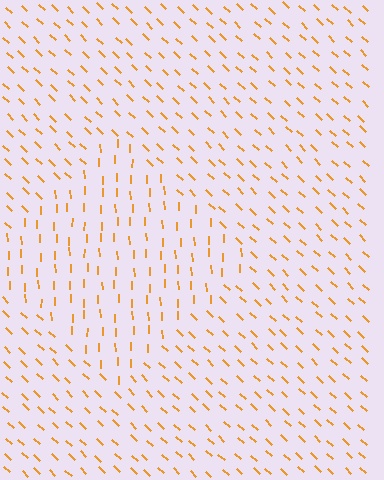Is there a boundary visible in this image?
Yes, there is a texture boundary formed by a change in line orientation.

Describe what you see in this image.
The image is filled with small orange line segments. A diamond region in the image has lines oriented differently from the surrounding lines, creating a visible texture boundary.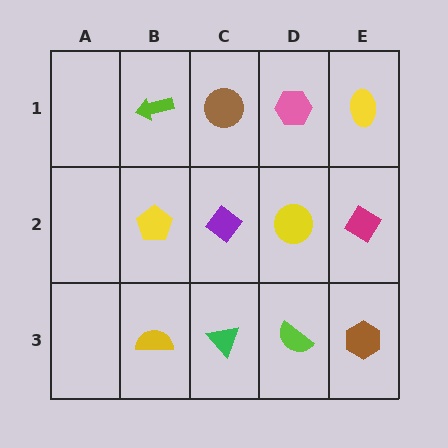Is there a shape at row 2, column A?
No, that cell is empty.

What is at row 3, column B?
A yellow semicircle.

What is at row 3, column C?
A green triangle.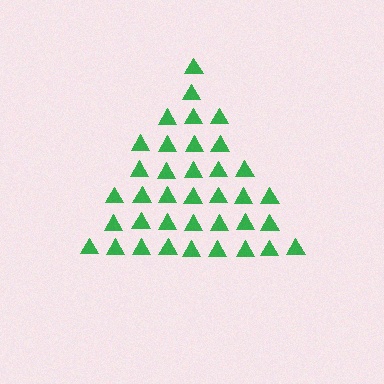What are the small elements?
The small elements are triangles.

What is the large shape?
The large shape is a triangle.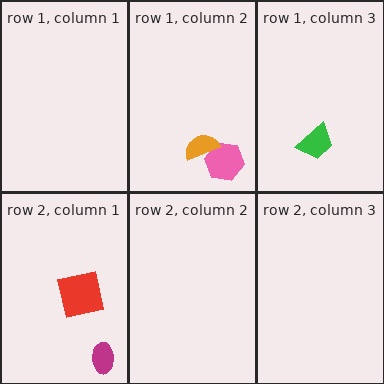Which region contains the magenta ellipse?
The row 2, column 1 region.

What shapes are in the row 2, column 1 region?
The red square, the magenta ellipse.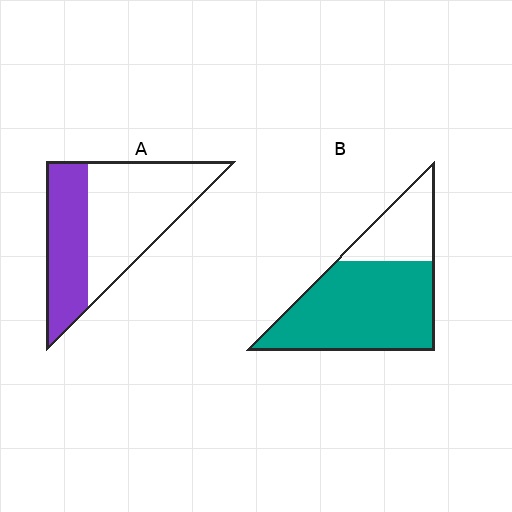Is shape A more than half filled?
No.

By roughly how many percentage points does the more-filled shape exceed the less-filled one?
By roughly 35 percentage points (B over A).